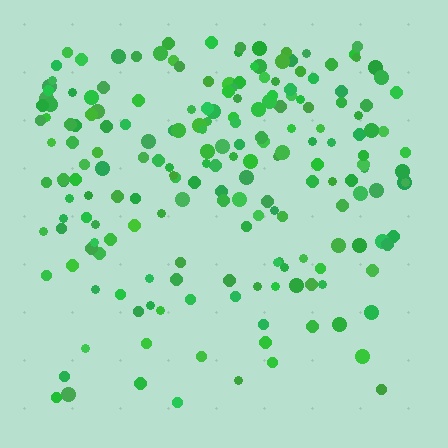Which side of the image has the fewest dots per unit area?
The bottom.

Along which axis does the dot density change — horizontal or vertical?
Vertical.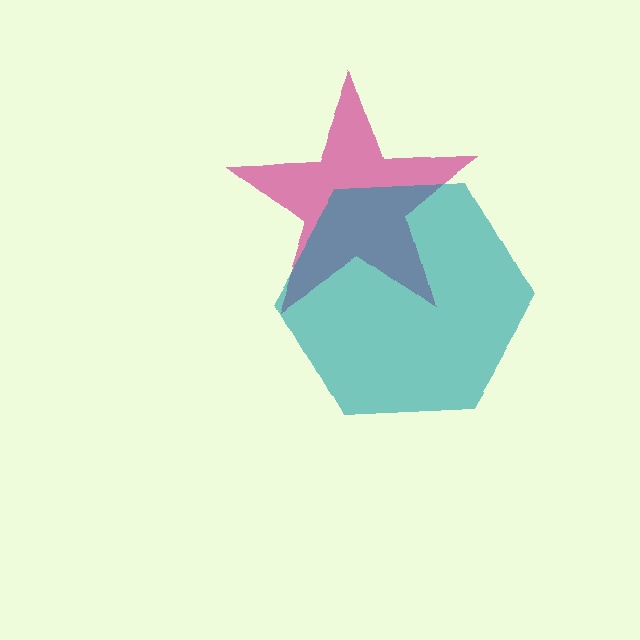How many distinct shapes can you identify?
There are 2 distinct shapes: a magenta star, a teal hexagon.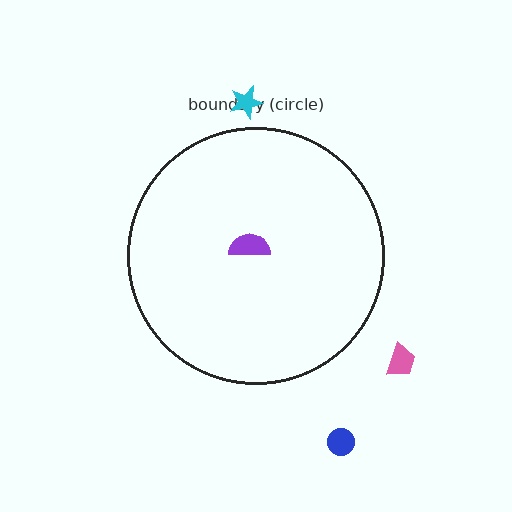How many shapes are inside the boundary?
1 inside, 3 outside.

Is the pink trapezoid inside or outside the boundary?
Outside.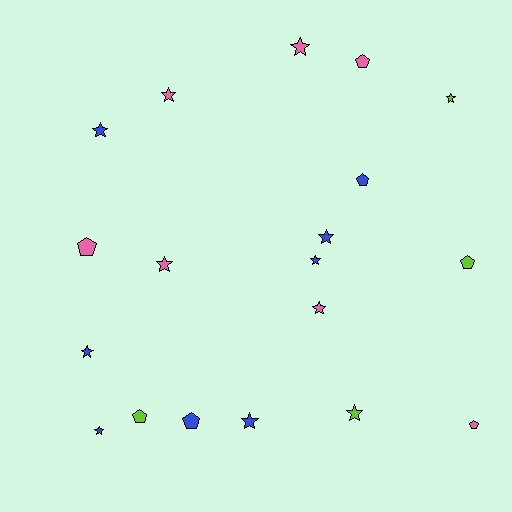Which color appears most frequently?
Blue, with 8 objects.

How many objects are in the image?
There are 19 objects.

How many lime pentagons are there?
There are 2 lime pentagons.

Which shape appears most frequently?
Star, with 12 objects.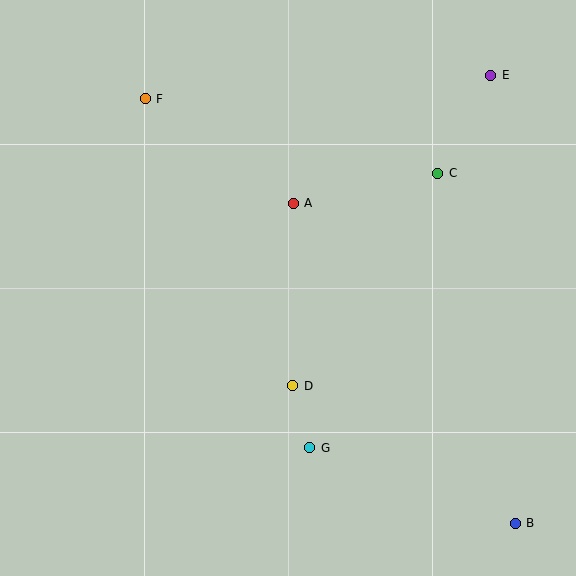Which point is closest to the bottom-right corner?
Point B is closest to the bottom-right corner.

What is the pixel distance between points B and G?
The distance between B and G is 219 pixels.